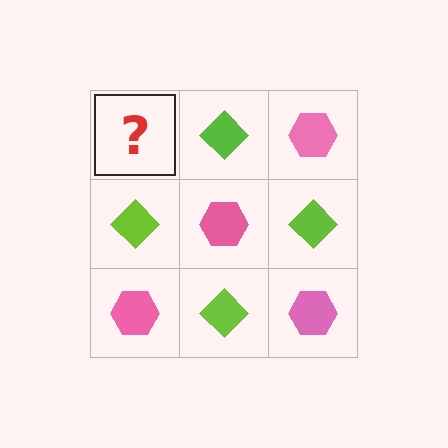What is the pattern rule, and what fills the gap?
The rule is that it alternates pink hexagon and lime diamond in a checkerboard pattern. The gap should be filled with a pink hexagon.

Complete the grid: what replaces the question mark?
The question mark should be replaced with a pink hexagon.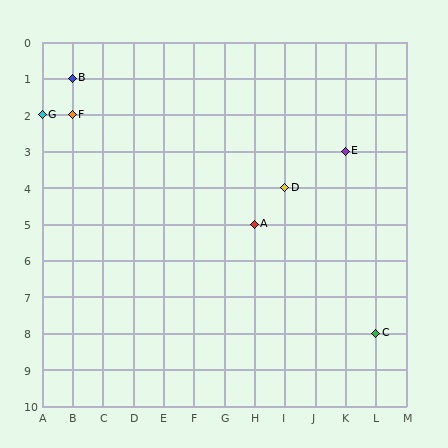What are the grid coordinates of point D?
Point D is at grid coordinates (I, 4).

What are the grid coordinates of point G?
Point G is at grid coordinates (A, 2).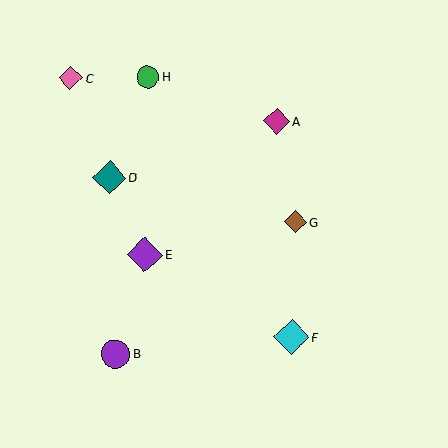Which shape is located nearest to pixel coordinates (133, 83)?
The green circle (labeled H) at (148, 77) is nearest to that location.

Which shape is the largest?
The purple diamond (labeled E) is the largest.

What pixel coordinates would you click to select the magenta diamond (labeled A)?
Click at (276, 122) to select the magenta diamond A.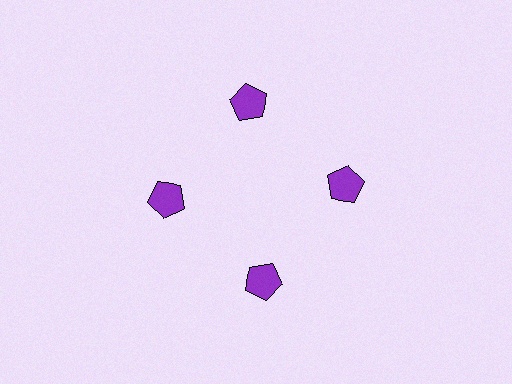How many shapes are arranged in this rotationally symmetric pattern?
There are 4 shapes, arranged in 4 groups of 1.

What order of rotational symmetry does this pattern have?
This pattern has 4-fold rotational symmetry.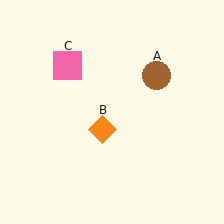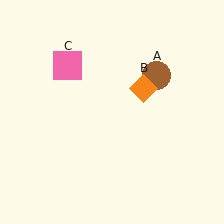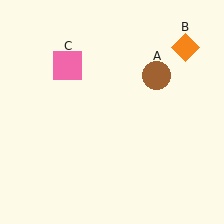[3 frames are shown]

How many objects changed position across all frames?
1 object changed position: orange diamond (object B).